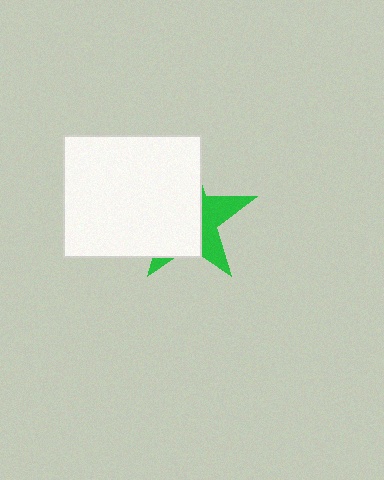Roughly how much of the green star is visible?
A small part of it is visible (roughly 36%).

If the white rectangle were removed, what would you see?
You would see the complete green star.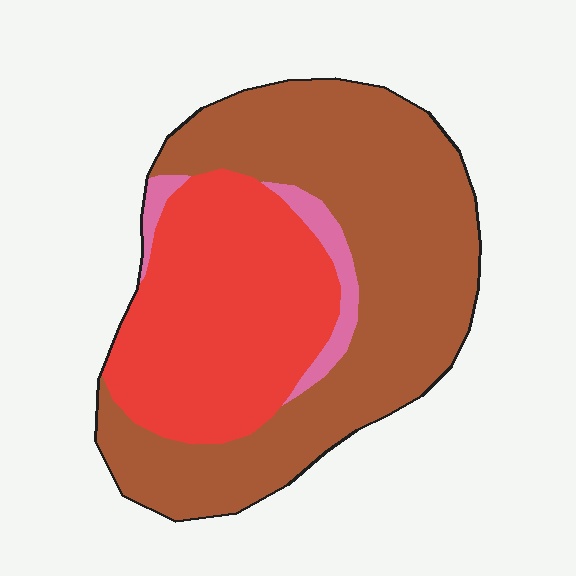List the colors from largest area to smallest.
From largest to smallest: brown, red, pink.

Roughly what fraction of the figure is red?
Red covers roughly 35% of the figure.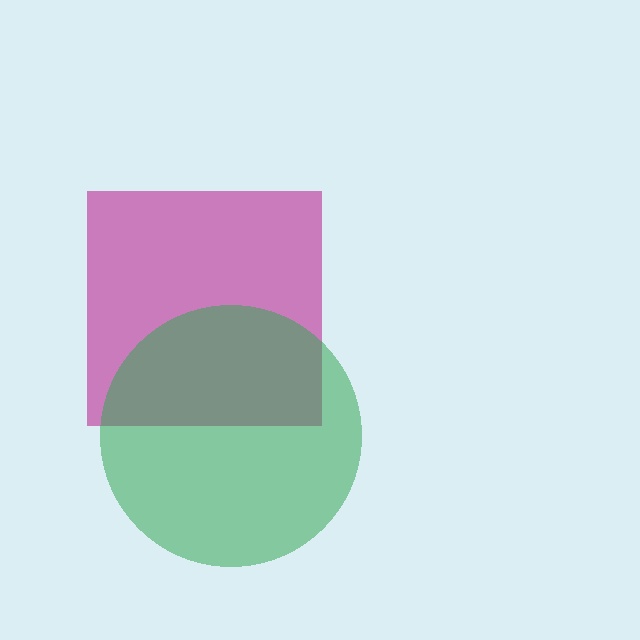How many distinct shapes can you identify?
There are 2 distinct shapes: a magenta square, a green circle.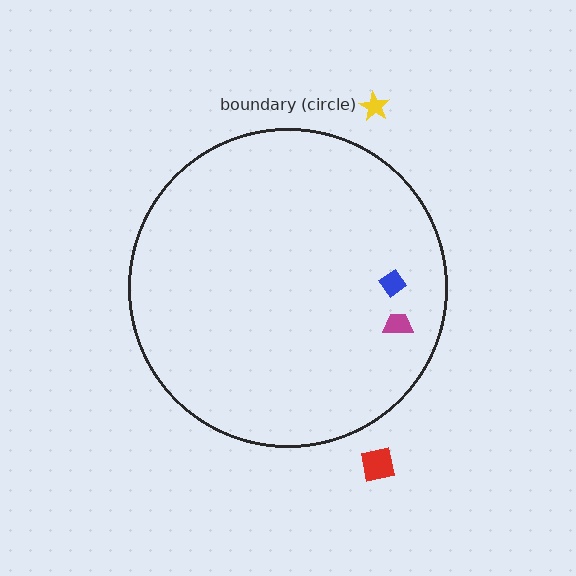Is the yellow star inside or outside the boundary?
Outside.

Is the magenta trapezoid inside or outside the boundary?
Inside.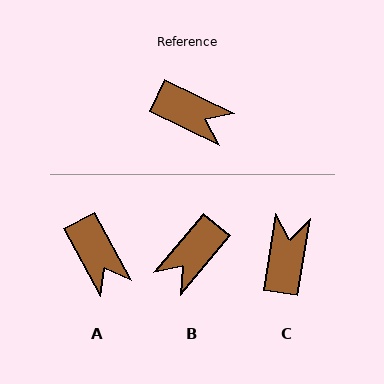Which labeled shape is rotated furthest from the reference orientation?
C, about 107 degrees away.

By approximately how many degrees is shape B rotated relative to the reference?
Approximately 104 degrees clockwise.